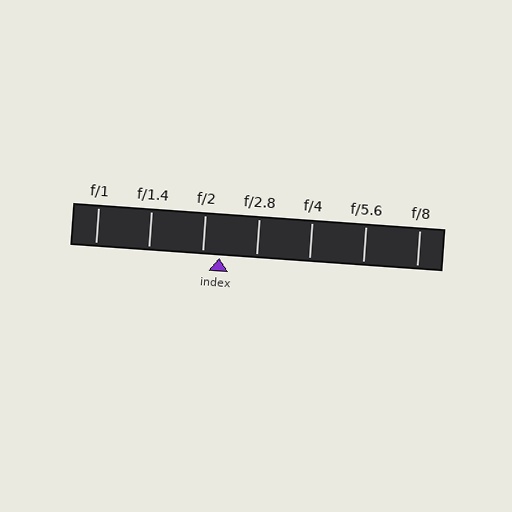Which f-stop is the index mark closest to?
The index mark is closest to f/2.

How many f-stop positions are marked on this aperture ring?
There are 7 f-stop positions marked.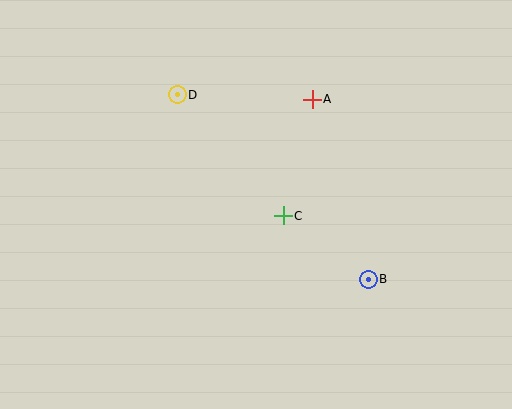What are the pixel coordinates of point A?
Point A is at (312, 99).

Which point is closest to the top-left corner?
Point D is closest to the top-left corner.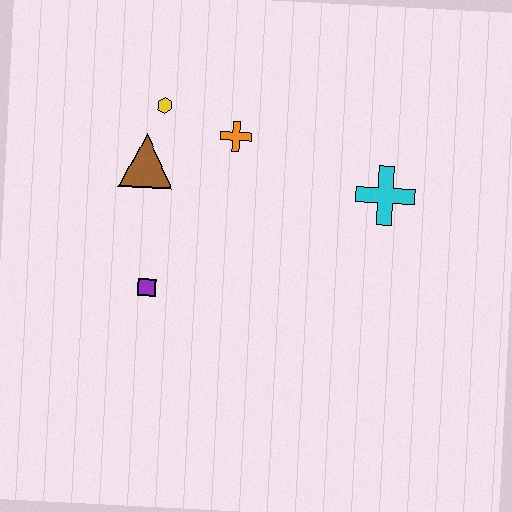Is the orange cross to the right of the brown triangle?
Yes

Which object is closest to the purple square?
The brown triangle is closest to the purple square.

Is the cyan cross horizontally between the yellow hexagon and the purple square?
No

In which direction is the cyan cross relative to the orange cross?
The cyan cross is to the right of the orange cross.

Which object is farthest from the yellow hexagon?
The cyan cross is farthest from the yellow hexagon.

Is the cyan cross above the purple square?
Yes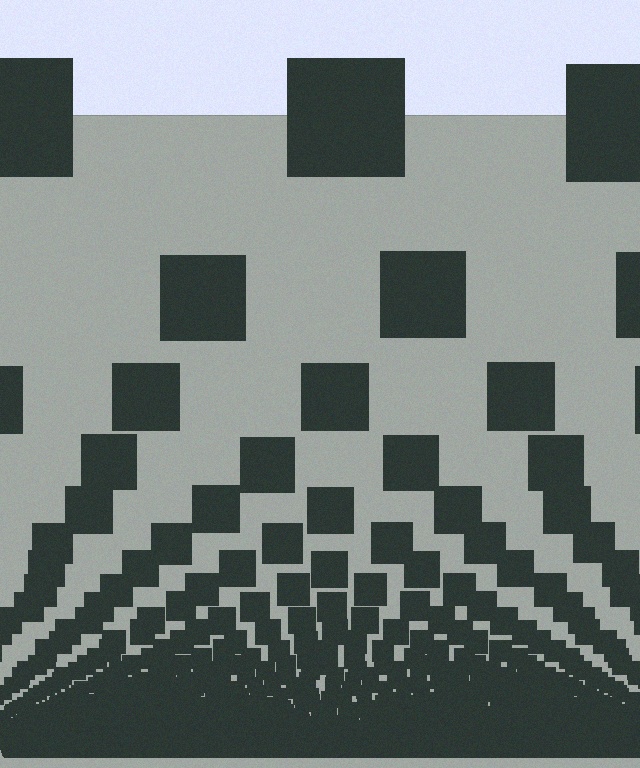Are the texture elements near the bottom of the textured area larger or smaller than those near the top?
Smaller. The gradient is inverted — elements near the bottom are smaller and denser.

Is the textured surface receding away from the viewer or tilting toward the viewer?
The surface appears to tilt toward the viewer. Texture elements get larger and sparser toward the top.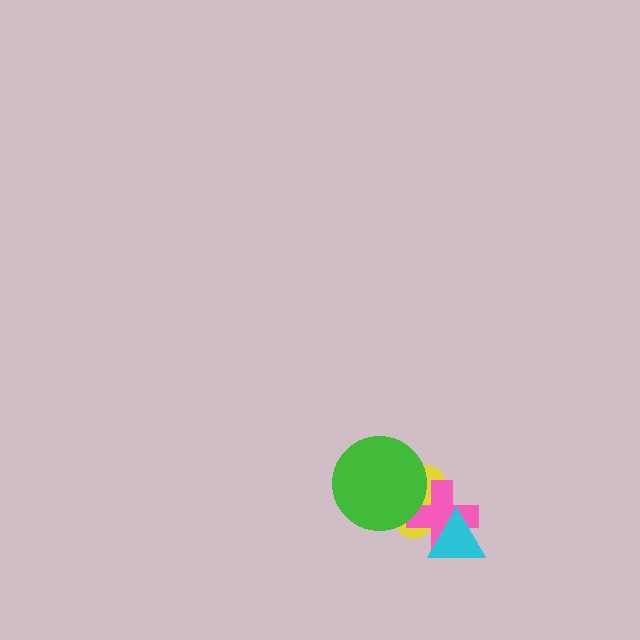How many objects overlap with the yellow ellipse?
3 objects overlap with the yellow ellipse.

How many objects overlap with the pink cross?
3 objects overlap with the pink cross.